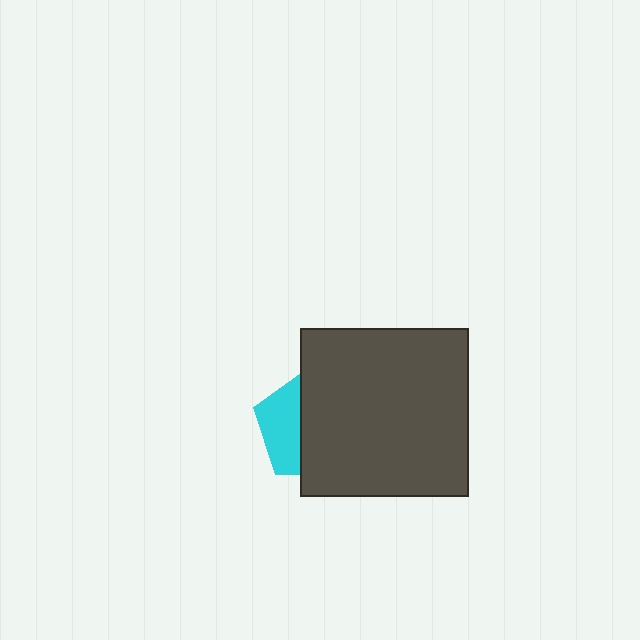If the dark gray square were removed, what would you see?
You would see the complete cyan pentagon.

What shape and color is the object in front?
The object in front is a dark gray square.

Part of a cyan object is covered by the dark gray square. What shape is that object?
It is a pentagon.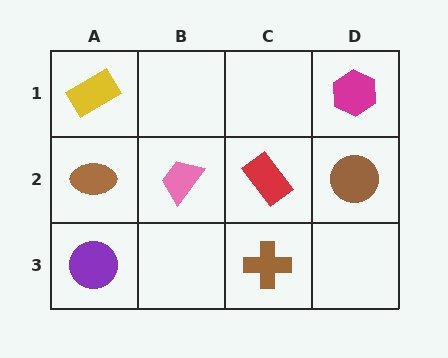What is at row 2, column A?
A brown ellipse.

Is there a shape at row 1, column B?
No, that cell is empty.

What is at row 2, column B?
A pink trapezoid.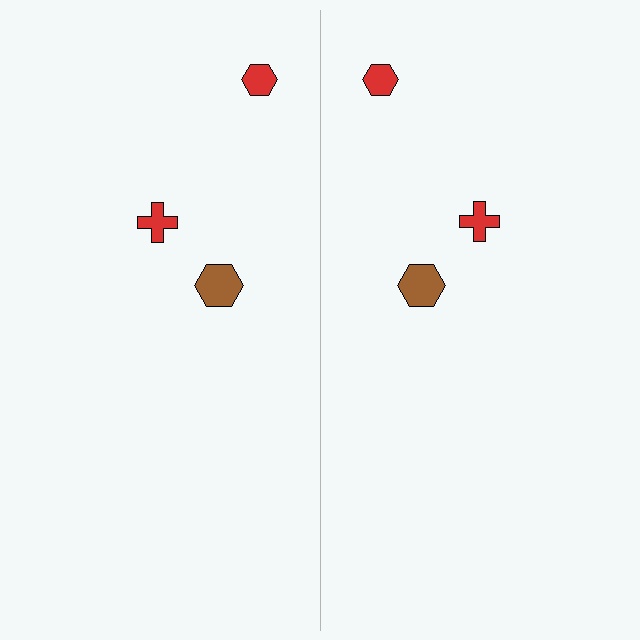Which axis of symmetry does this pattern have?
The pattern has a vertical axis of symmetry running through the center of the image.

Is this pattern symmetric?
Yes, this pattern has bilateral (reflection) symmetry.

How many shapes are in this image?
There are 6 shapes in this image.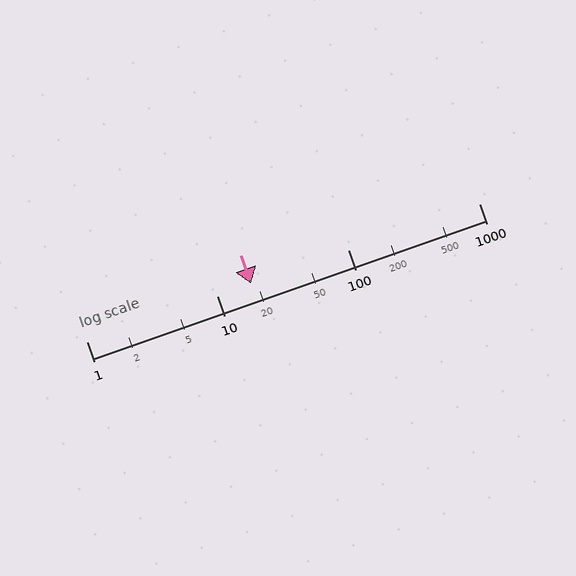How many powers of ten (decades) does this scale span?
The scale spans 3 decades, from 1 to 1000.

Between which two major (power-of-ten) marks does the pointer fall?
The pointer is between 10 and 100.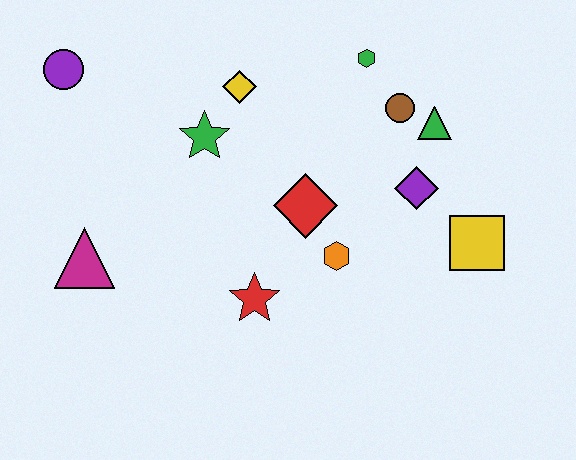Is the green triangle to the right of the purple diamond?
Yes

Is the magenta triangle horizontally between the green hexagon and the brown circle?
No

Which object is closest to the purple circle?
The green star is closest to the purple circle.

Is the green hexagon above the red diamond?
Yes